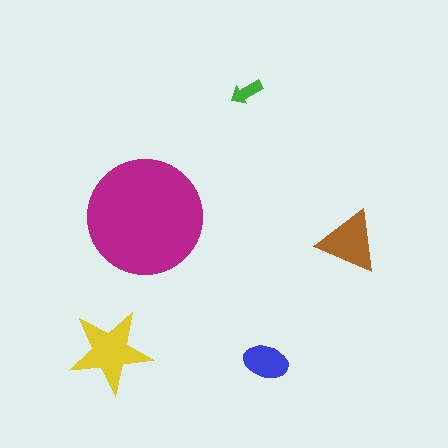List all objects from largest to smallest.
The magenta circle, the yellow star, the brown triangle, the blue ellipse, the green arrow.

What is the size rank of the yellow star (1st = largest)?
2nd.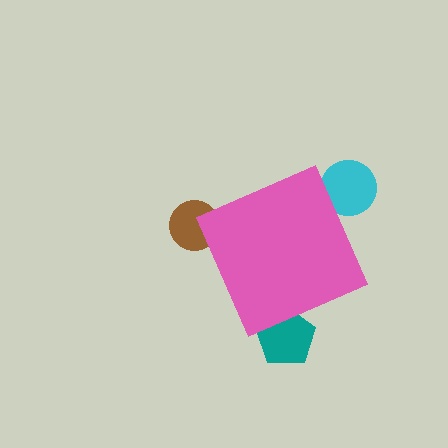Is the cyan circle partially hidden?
Yes, the cyan circle is partially hidden behind the pink diamond.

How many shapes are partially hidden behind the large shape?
3 shapes are partially hidden.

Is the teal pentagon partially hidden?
Yes, the teal pentagon is partially hidden behind the pink diamond.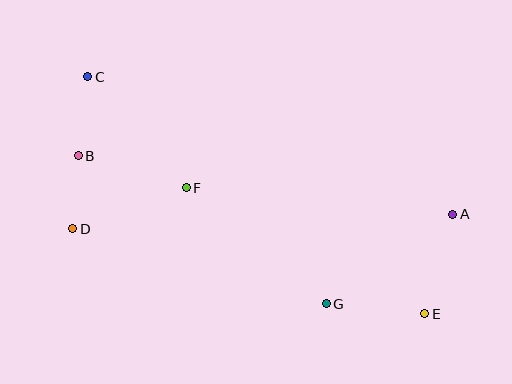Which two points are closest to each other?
Points B and D are closest to each other.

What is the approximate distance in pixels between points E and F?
The distance between E and F is approximately 270 pixels.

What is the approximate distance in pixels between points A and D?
The distance between A and D is approximately 380 pixels.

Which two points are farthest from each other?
Points C and E are farthest from each other.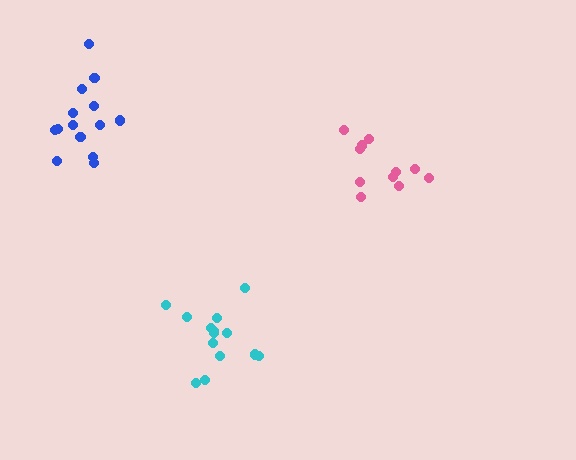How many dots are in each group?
Group 1: 11 dots, Group 2: 14 dots, Group 3: 14 dots (39 total).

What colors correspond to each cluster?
The clusters are colored: pink, cyan, blue.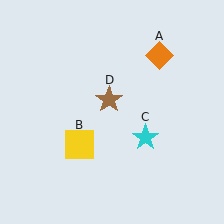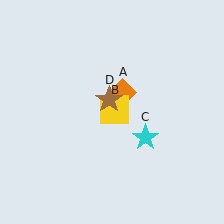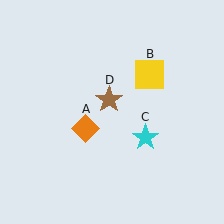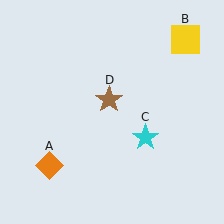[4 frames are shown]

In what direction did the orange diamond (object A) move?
The orange diamond (object A) moved down and to the left.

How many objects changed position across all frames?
2 objects changed position: orange diamond (object A), yellow square (object B).